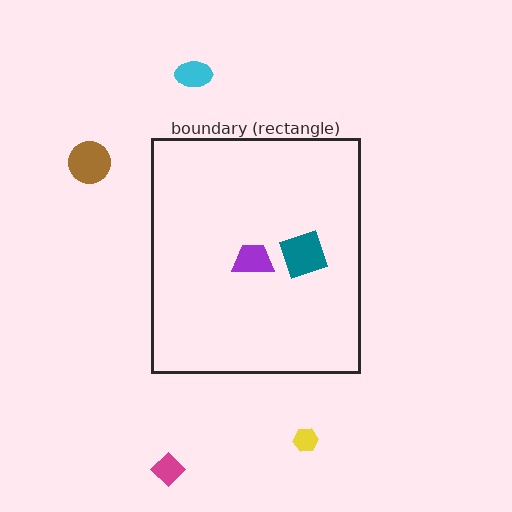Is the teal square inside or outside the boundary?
Inside.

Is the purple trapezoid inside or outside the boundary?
Inside.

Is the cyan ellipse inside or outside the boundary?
Outside.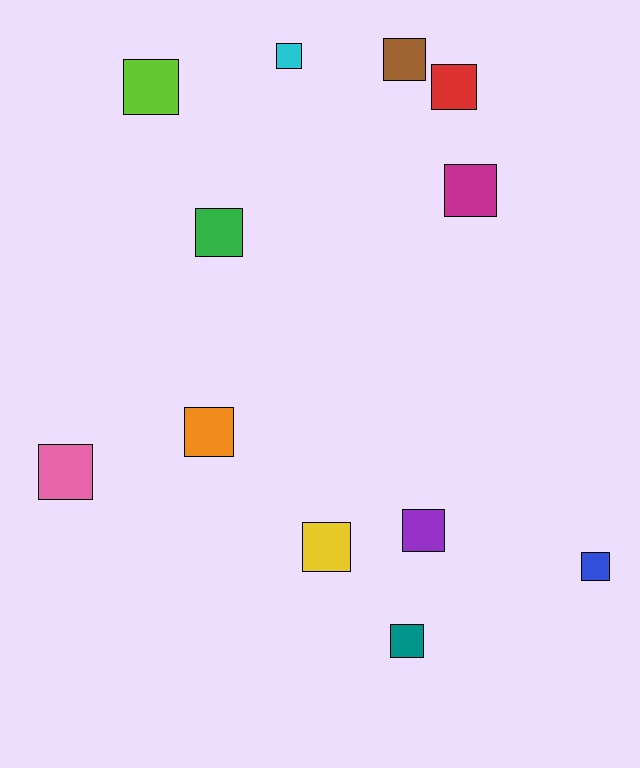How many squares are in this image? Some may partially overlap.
There are 12 squares.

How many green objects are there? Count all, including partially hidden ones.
There is 1 green object.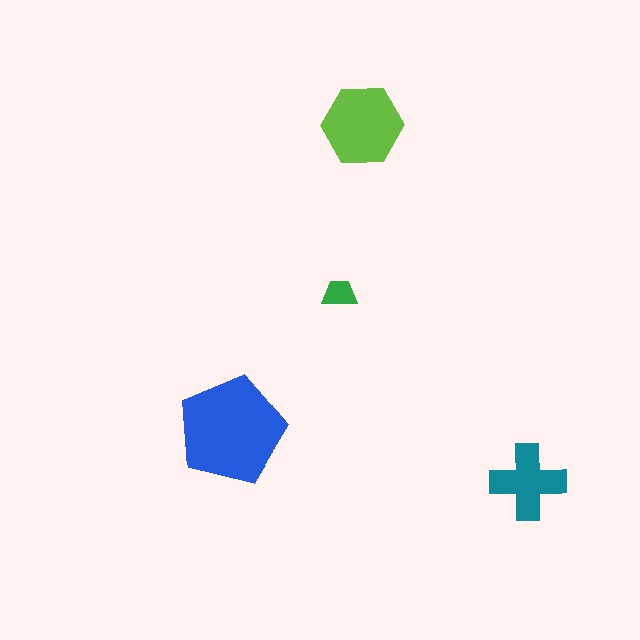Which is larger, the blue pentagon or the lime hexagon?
The blue pentagon.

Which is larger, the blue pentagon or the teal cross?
The blue pentagon.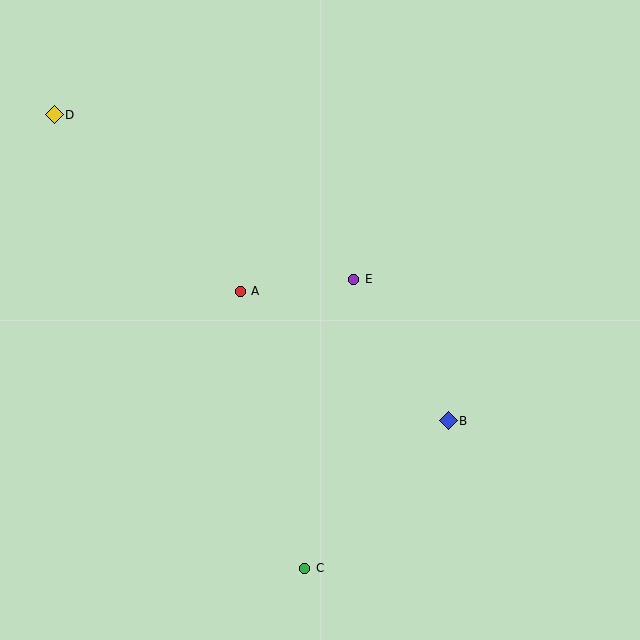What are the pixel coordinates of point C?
Point C is at (305, 568).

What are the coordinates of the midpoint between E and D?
The midpoint between E and D is at (204, 197).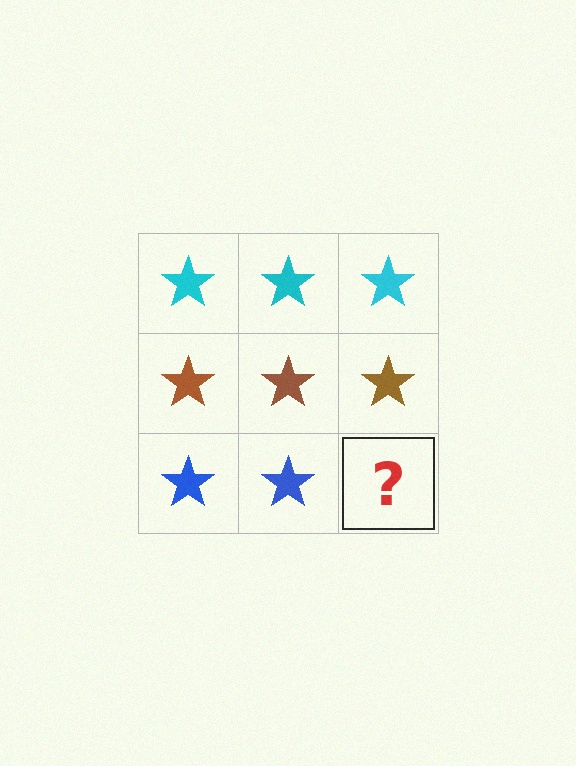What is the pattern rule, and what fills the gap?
The rule is that each row has a consistent color. The gap should be filled with a blue star.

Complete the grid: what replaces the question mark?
The question mark should be replaced with a blue star.